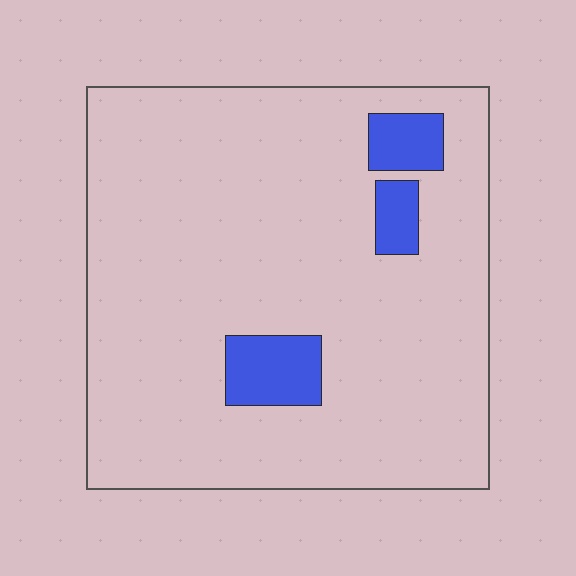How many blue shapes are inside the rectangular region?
3.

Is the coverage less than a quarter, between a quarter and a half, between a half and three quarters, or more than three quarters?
Less than a quarter.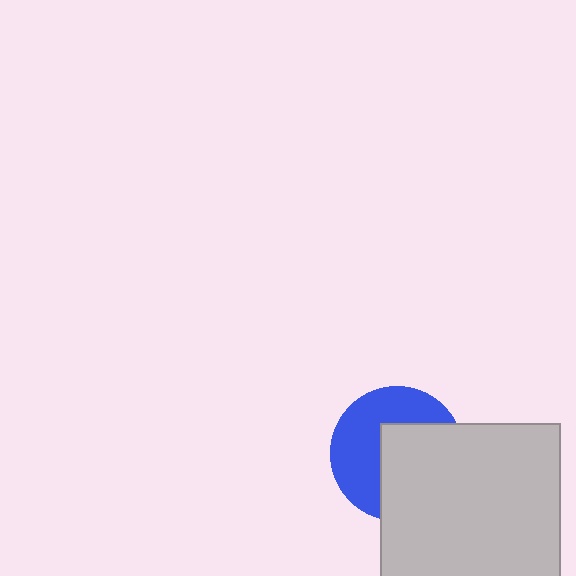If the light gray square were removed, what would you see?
You would see the complete blue circle.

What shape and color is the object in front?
The object in front is a light gray square.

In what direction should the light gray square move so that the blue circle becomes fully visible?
The light gray square should move toward the lower-right. That is the shortest direction to clear the overlap and leave the blue circle fully visible.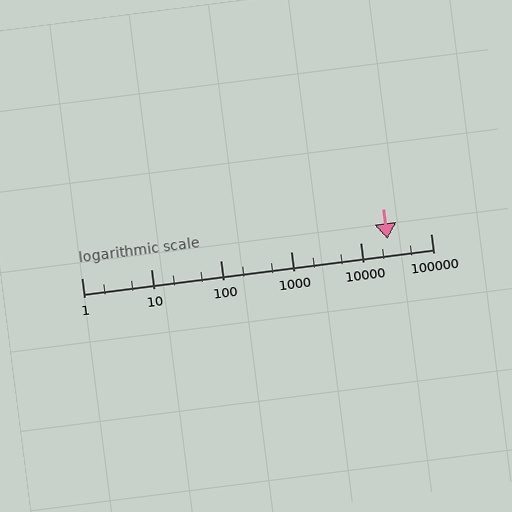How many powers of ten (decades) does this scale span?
The scale spans 5 decades, from 1 to 100000.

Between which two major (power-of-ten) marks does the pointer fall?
The pointer is between 10000 and 100000.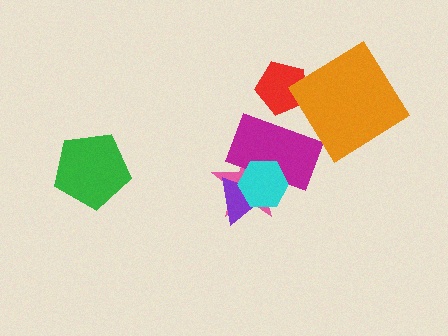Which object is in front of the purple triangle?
The cyan hexagon is in front of the purple triangle.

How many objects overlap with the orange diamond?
0 objects overlap with the orange diamond.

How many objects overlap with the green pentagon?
0 objects overlap with the green pentagon.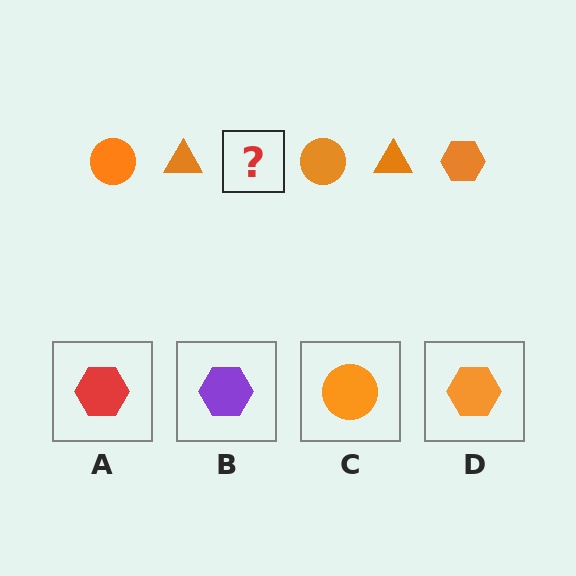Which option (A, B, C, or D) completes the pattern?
D.